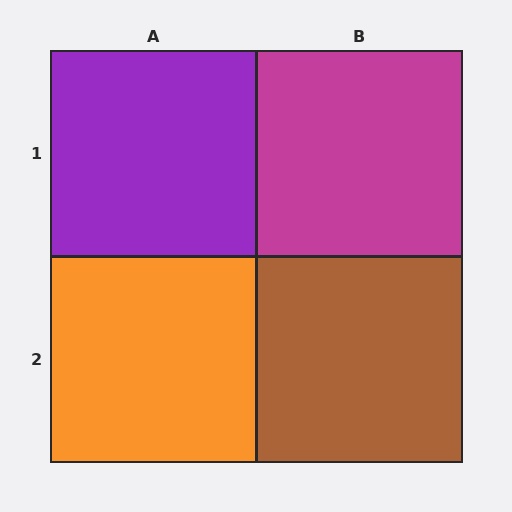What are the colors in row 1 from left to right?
Purple, magenta.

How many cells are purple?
1 cell is purple.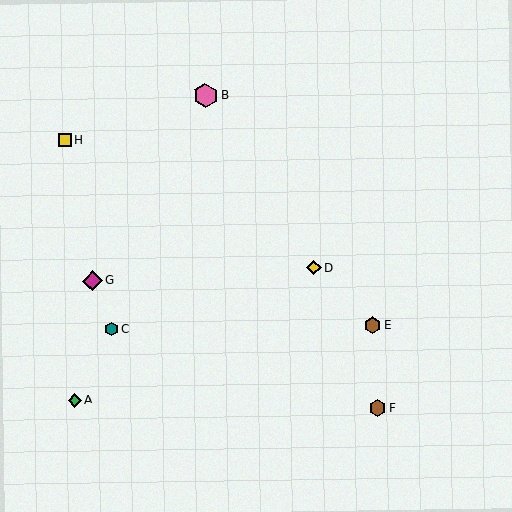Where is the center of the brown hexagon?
The center of the brown hexagon is at (373, 325).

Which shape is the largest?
The pink hexagon (labeled B) is the largest.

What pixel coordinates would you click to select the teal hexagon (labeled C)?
Click at (111, 329) to select the teal hexagon C.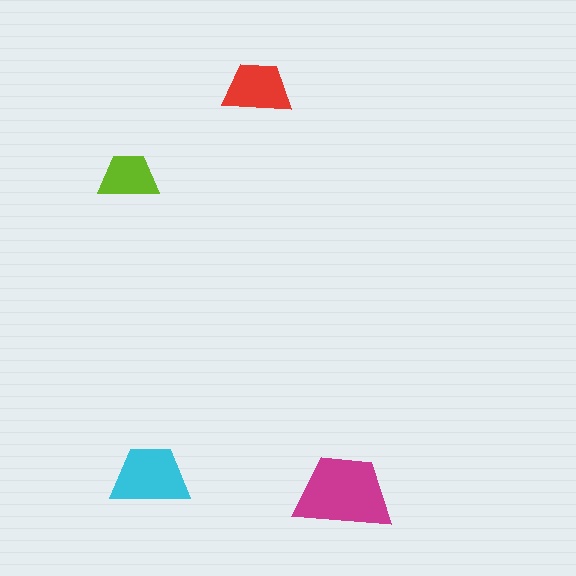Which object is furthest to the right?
The magenta trapezoid is rightmost.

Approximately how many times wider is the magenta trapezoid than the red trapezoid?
About 1.5 times wider.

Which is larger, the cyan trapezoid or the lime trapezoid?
The cyan one.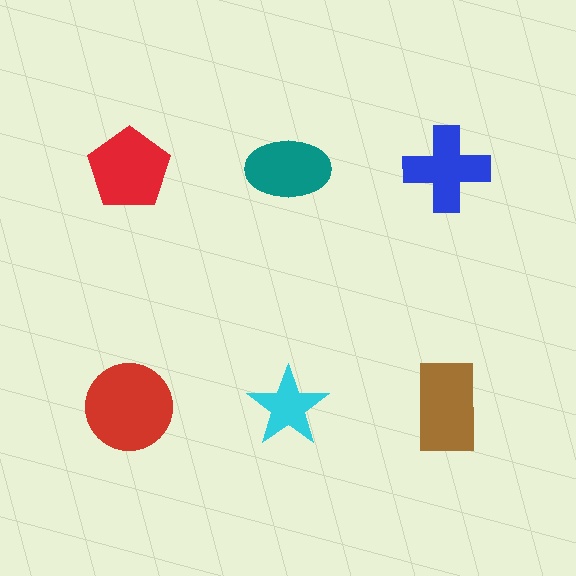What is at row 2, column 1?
A red circle.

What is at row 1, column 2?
A teal ellipse.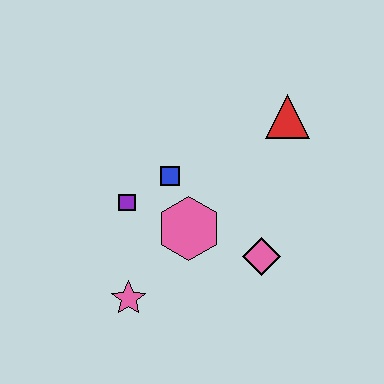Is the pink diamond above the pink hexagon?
No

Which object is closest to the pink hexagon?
The blue square is closest to the pink hexagon.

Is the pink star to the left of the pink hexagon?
Yes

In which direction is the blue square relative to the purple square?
The blue square is to the right of the purple square.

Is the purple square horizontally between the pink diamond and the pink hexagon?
No